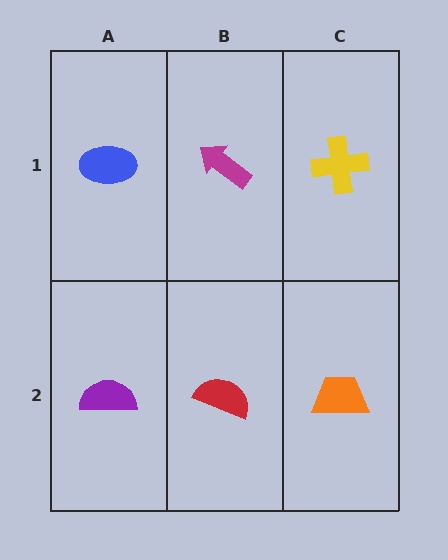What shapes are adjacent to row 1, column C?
An orange trapezoid (row 2, column C), a magenta arrow (row 1, column B).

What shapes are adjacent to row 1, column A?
A purple semicircle (row 2, column A), a magenta arrow (row 1, column B).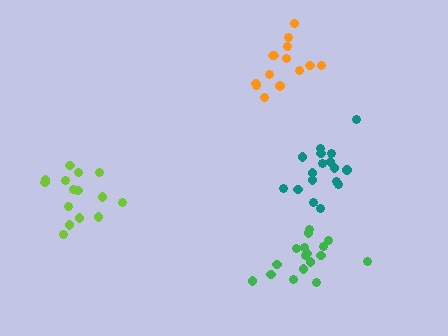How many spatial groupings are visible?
There are 4 spatial groupings.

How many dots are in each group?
Group 1: 15 dots, Group 2: 14 dots, Group 3: 17 dots, Group 4: 17 dots (63 total).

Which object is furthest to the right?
The teal cluster is rightmost.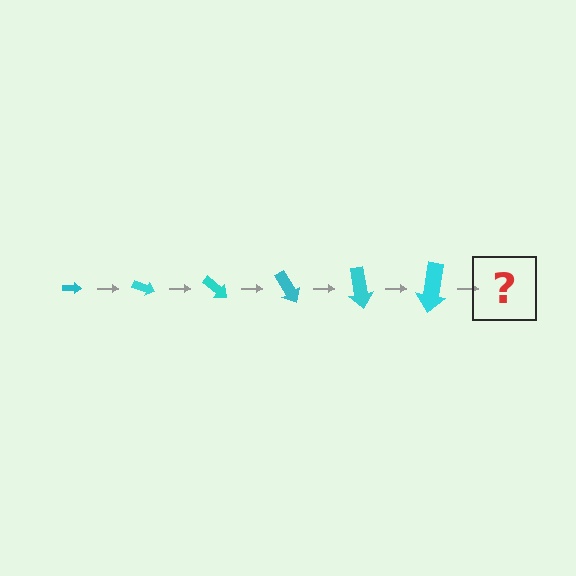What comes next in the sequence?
The next element should be an arrow, larger than the previous one and rotated 120 degrees from the start.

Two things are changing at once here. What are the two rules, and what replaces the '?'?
The two rules are that the arrow grows larger each step and it rotates 20 degrees each step. The '?' should be an arrow, larger than the previous one and rotated 120 degrees from the start.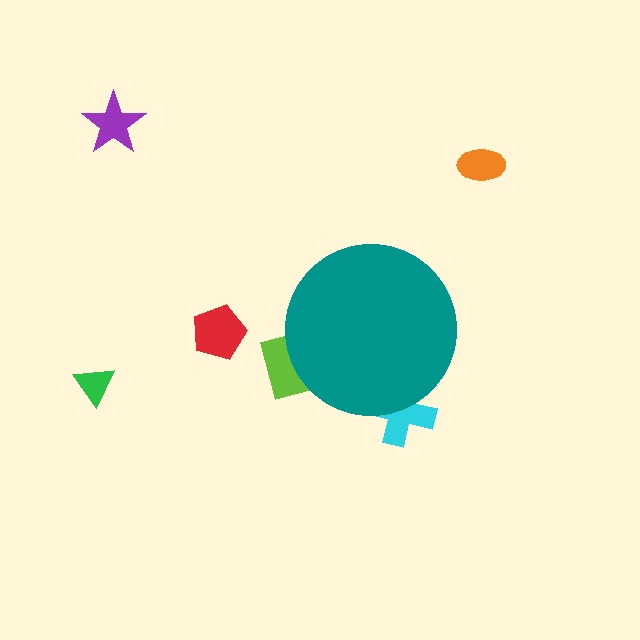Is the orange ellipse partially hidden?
No, the orange ellipse is fully visible.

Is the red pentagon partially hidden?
No, the red pentagon is fully visible.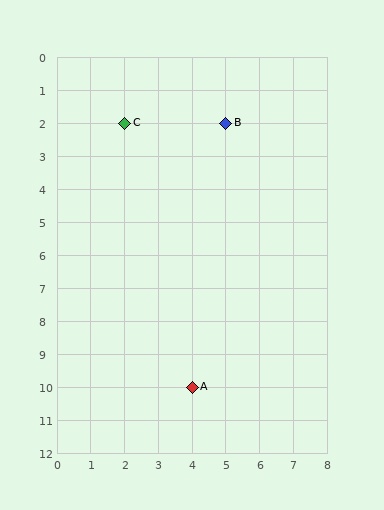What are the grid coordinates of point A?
Point A is at grid coordinates (4, 10).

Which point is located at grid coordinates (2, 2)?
Point C is at (2, 2).